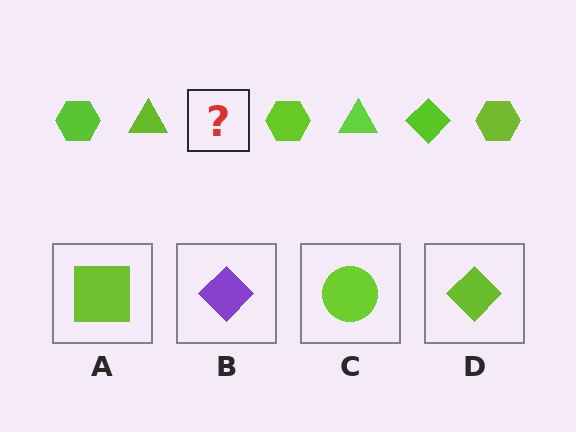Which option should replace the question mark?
Option D.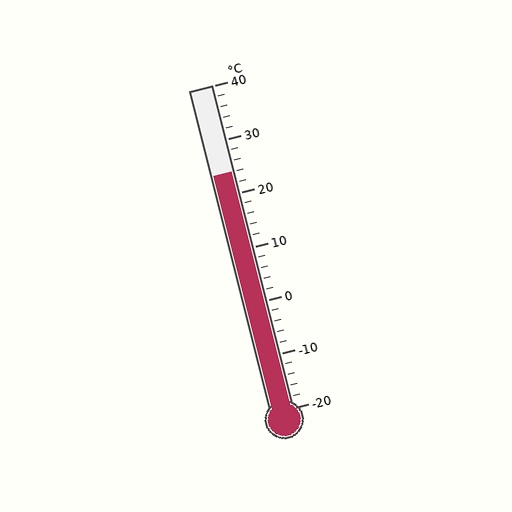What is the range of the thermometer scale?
The thermometer scale ranges from -20°C to 40°C.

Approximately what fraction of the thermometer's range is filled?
The thermometer is filled to approximately 75% of its range.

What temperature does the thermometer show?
The thermometer shows approximately 24°C.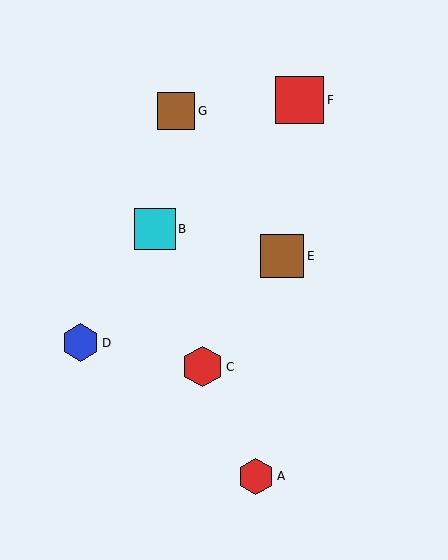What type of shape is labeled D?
Shape D is a blue hexagon.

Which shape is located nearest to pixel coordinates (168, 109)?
The brown square (labeled G) at (176, 111) is nearest to that location.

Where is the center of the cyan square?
The center of the cyan square is at (155, 229).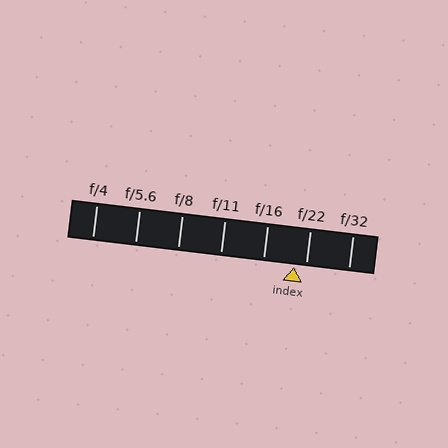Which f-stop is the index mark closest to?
The index mark is closest to f/22.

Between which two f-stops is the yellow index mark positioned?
The index mark is between f/16 and f/22.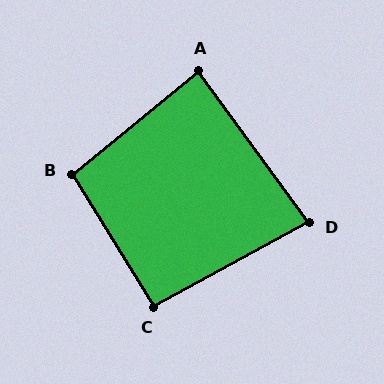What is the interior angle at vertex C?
Approximately 93 degrees (approximately right).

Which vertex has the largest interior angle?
B, at approximately 98 degrees.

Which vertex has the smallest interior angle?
D, at approximately 82 degrees.